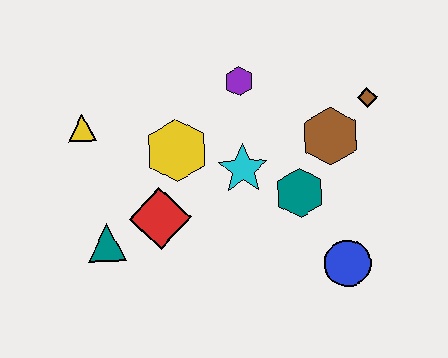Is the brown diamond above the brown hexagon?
Yes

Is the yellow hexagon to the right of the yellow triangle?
Yes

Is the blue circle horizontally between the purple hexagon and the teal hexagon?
No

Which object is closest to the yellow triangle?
The yellow hexagon is closest to the yellow triangle.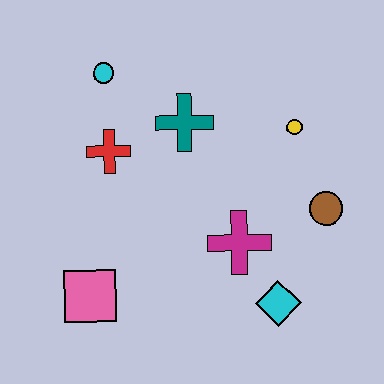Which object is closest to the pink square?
The red cross is closest to the pink square.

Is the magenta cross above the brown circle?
No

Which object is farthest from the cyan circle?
The cyan diamond is farthest from the cyan circle.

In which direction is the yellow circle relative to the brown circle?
The yellow circle is above the brown circle.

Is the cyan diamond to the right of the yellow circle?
No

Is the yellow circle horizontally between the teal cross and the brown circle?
Yes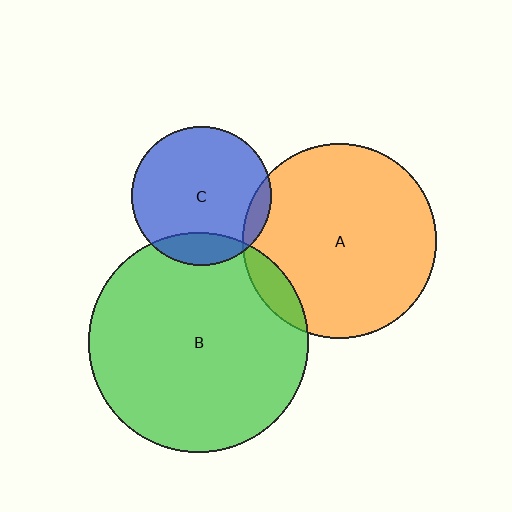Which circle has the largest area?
Circle B (green).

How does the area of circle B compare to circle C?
Approximately 2.5 times.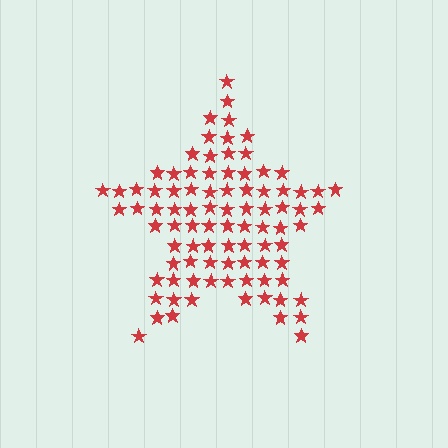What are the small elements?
The small elements are stars.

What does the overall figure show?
The overall figure shows a star.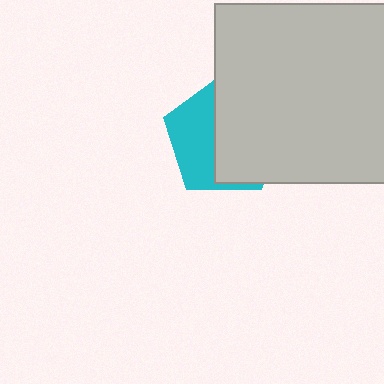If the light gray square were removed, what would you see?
You would see the complete cyan pentagon.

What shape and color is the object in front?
The object in front is a light gray square.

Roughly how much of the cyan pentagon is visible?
A small part of it is visible (roughly 41%).